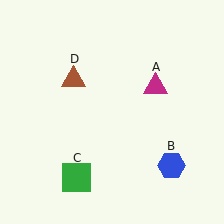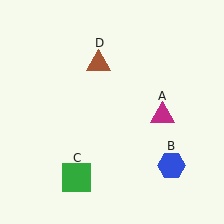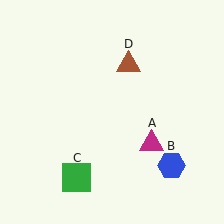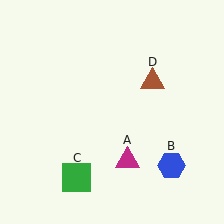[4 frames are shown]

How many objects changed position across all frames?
2 objects changed position: magenta triangle (object A), brown triangle (object D).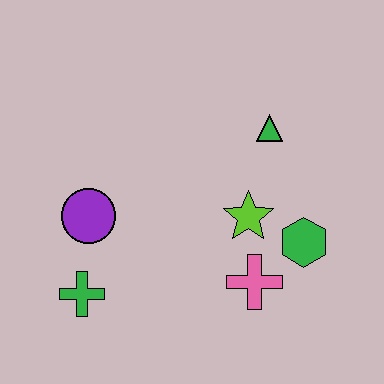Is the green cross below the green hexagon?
Yes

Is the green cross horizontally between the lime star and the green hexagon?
No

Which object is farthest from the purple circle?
The green hexagon is farthest from the purple circle.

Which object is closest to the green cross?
The purple circle is closest to the green cross.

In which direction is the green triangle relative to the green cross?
The green triangle is to the right of the green cross.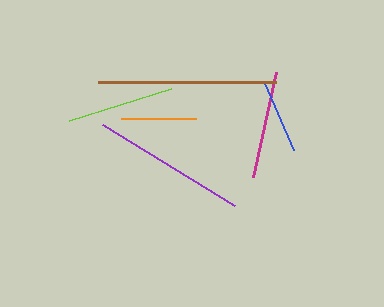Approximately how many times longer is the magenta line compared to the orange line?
The magenta line is approximately 1.4 times the length of the orange line.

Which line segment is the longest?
The brown line is the longest at approximately 179 pixels.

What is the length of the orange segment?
The orange segment is approximately 75 pixels long.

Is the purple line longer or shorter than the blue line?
The purple line is longer than the blue line.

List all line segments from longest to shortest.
From longest to shortest: brown, purple, magenta, lime, orange, blue.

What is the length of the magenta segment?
The magenta segment is approximately 108 pixels long.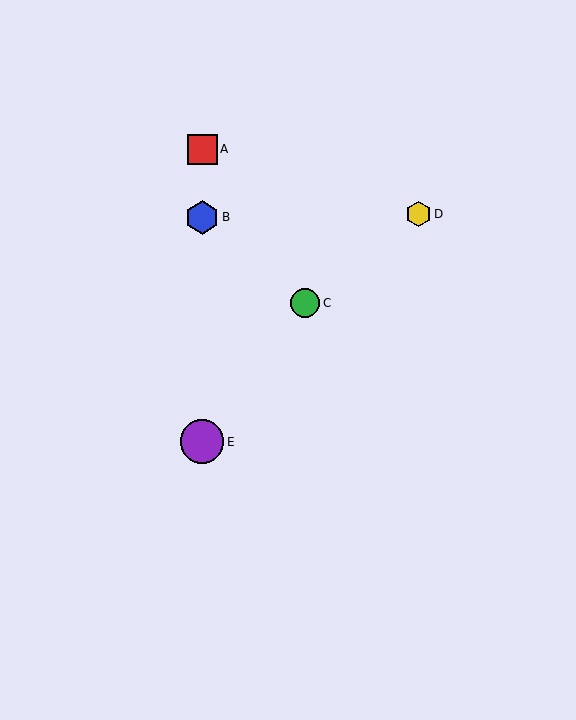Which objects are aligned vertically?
Objects A, B, E are aligned vertically.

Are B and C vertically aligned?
No, B is at x≈202 and C is at x≈305.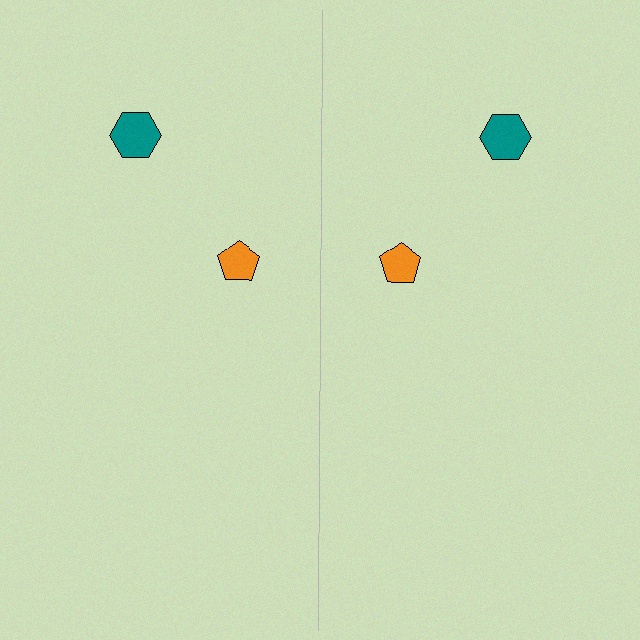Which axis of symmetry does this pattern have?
The pattern has a vertical axis of symmetry running through the center of the image.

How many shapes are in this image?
There are 4 shapes in this image.